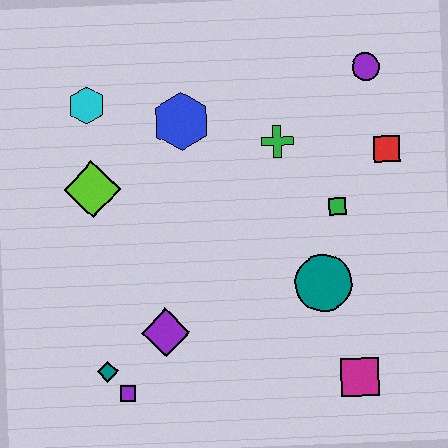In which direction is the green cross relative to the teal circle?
The green cross is above the teal circle.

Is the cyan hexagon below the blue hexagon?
No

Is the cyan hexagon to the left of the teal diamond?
Yes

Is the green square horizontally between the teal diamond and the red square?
Yes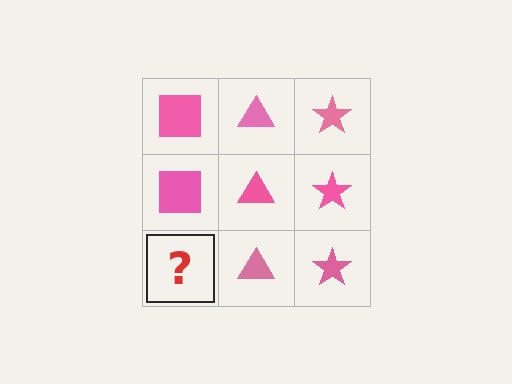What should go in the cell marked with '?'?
The missing cell should contain a pink square.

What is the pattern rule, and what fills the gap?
The rule is that each column has a consistent shape. The gap should be filled with a pink square.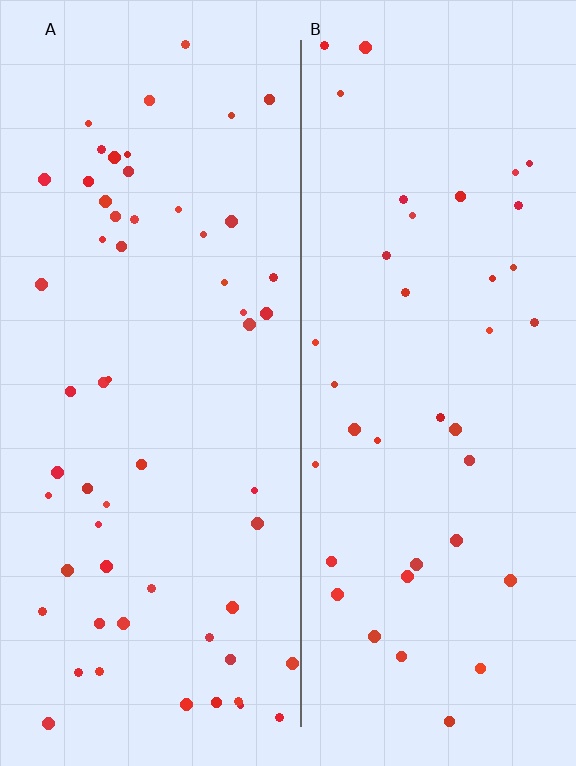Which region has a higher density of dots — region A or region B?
A (the left).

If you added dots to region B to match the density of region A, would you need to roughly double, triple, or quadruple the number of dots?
Approximately double.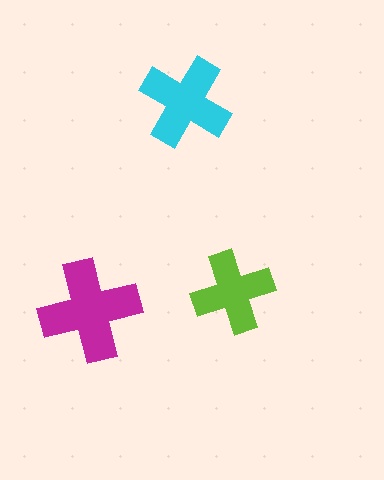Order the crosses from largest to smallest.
the magenta one, the cyan one, the lime one.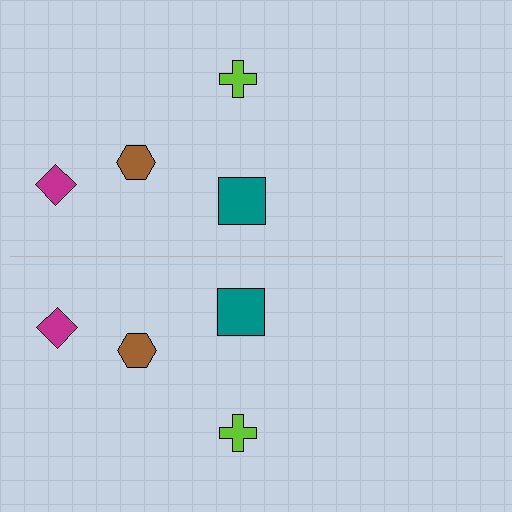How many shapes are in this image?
There are 8 shapes in this image.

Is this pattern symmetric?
Yes, this pattern has bilateral (reflection) symmetry.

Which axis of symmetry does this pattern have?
The pattern has a horizontal axis of symmetry running through the center of the image.